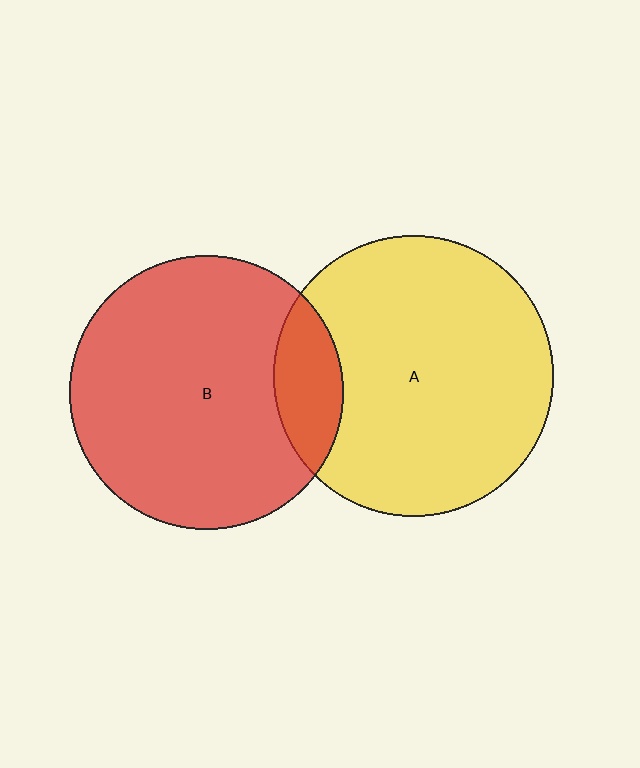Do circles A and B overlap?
Yes.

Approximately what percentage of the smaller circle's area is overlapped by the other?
Approximately 15%.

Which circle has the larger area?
Circle A (yellow).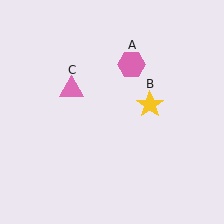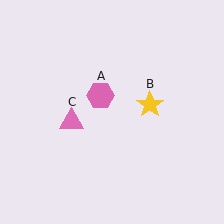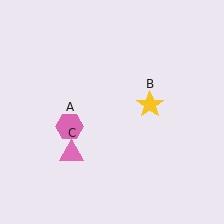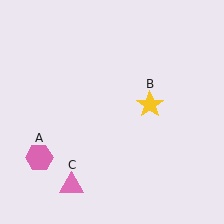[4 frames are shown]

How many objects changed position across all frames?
2 objects changed position: pink hexagon (object A), pink triangle (object C).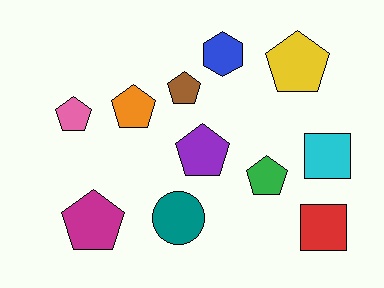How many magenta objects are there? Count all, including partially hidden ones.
There is 1 magenta object.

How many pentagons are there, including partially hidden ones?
There are 7 pentagons.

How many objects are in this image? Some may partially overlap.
There are 11 objects.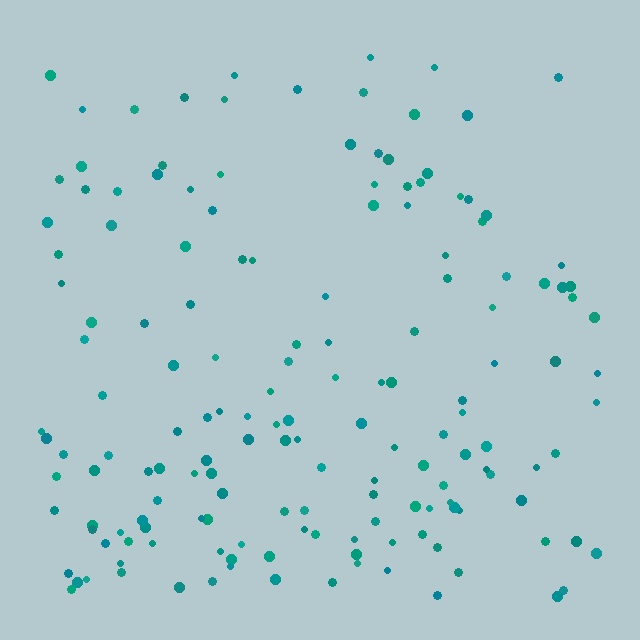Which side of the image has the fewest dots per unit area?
The top.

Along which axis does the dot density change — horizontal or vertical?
Vertical.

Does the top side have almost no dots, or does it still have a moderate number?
Still a moderate number, just noticeably fewer than the bottom.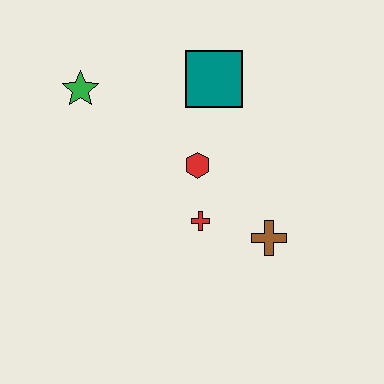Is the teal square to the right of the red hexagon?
Yes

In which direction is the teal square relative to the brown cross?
The teal square is above the brown cross.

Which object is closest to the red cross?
The red hexagon is closest to the red cross.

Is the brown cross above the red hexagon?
No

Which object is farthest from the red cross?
The green star is farthest from the red cross.